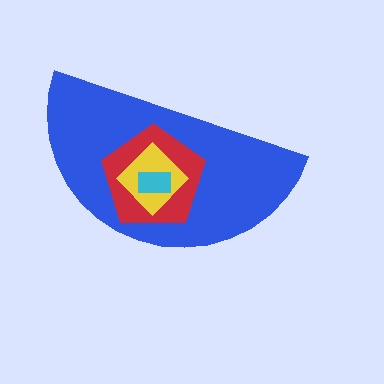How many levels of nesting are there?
4.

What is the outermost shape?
The blue semicircle.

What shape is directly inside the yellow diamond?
The cyan rectangle.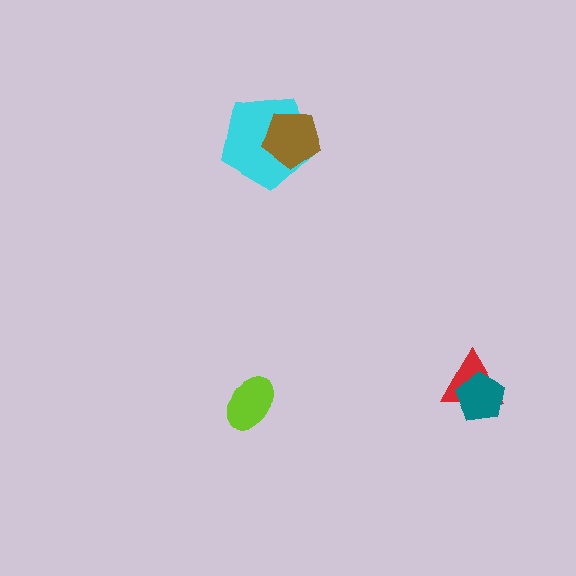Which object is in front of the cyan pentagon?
The brown pentagon is in front of the cyan pentagon.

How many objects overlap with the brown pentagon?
1 object overlaps with the brown pentagon.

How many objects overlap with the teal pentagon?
1 object overlaps with the teal pentagon.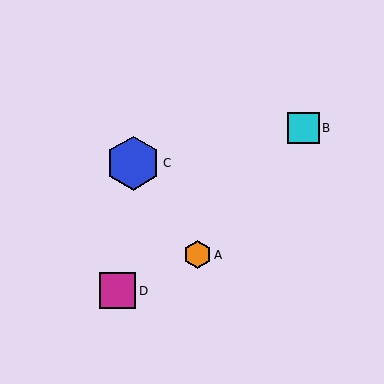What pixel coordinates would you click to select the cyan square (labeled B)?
Click at (303, 128) to select the cyan square B.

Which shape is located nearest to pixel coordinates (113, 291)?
The magenta square (labeled D) at (118, 291) is nearest to that location.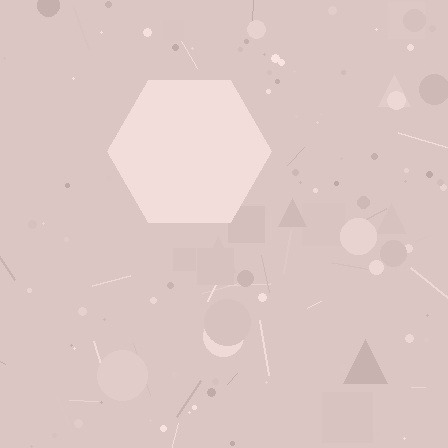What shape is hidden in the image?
A hexagon is hidden in the image.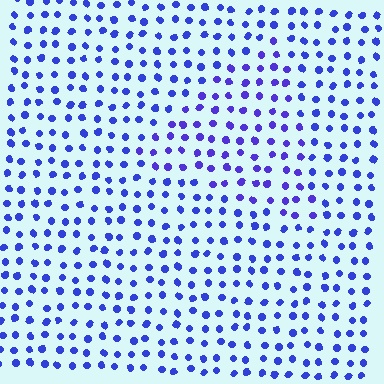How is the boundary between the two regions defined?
The boundary is defined purely by a slight shift in hue (about 18 degrees). Spacing, size, and orientation are identical on both sides.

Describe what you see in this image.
The image is filled with small blue elements in a uniform arrangement. A triangle-shaped region is visible where the elements are tinted to a slightly different hue, forming a subtle color boundary.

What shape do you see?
I see a triangle.